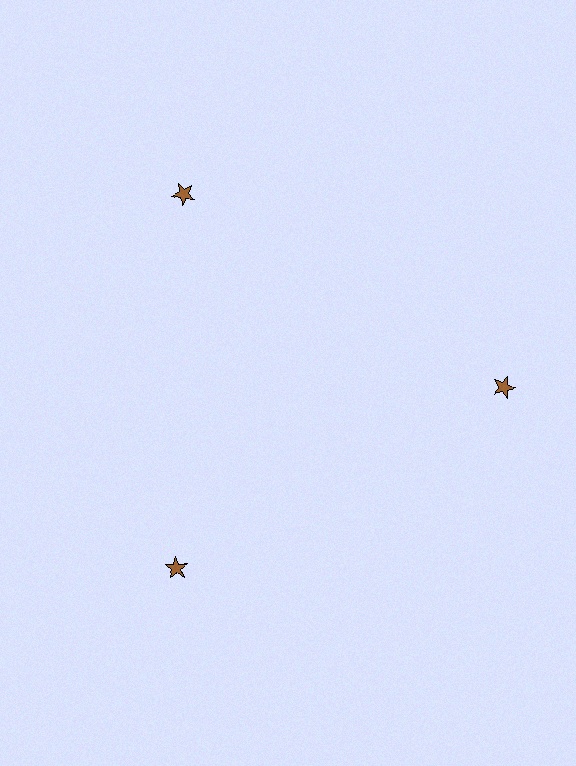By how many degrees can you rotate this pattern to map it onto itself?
The pattern maps onto itself every 120 degrees of rotation.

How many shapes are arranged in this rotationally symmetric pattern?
There are 3 shapes, arranged in 3 groups of 1.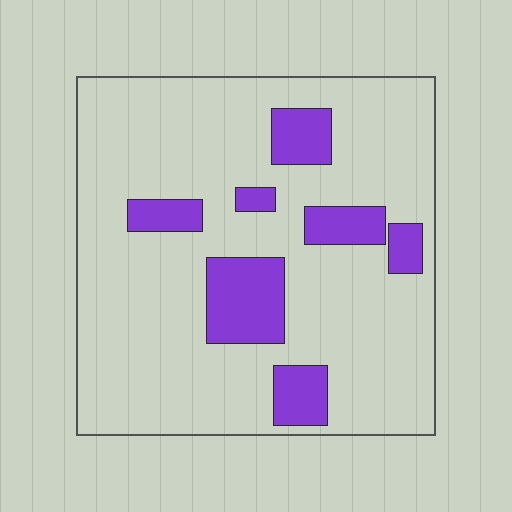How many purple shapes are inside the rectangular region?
7.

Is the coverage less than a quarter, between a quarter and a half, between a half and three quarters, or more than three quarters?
Less than a quarter.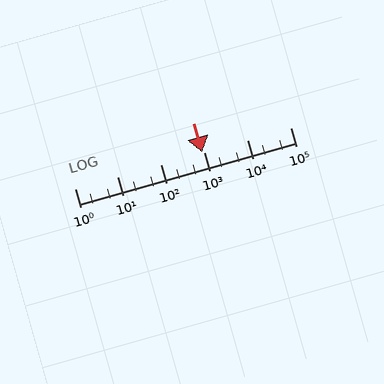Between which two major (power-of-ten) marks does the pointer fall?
The pointer is between 100 and 1000.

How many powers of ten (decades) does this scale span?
The scale spans 5 decades, from 1 to 100000.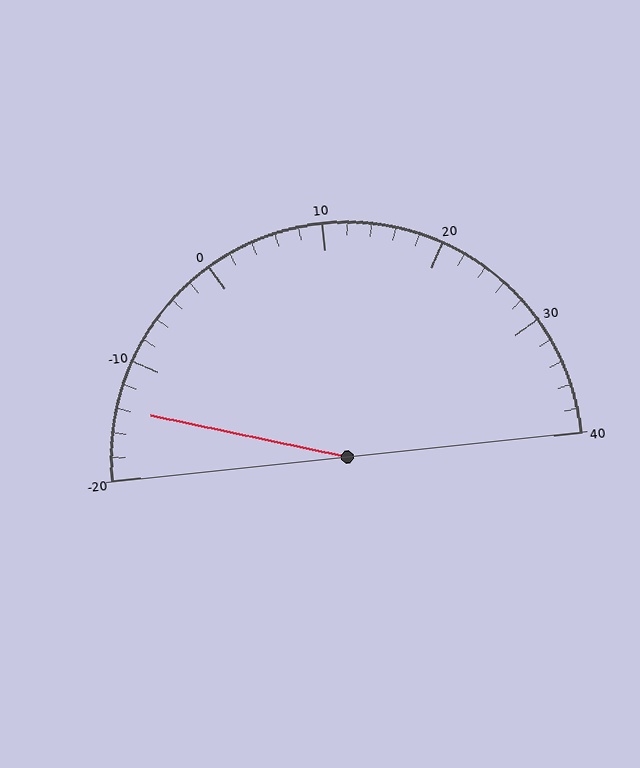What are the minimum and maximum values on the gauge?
The gauge ranges from -20 to 40.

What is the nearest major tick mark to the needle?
The nearest major tick mark is -10.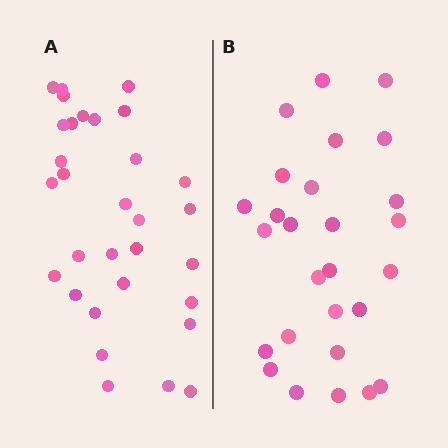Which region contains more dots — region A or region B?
Region A (the left region) has more dots.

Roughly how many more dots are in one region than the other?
Region A has about 4 more dots than region B.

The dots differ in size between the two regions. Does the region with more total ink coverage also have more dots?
No. Region B has more total ink coverage because its dots are larger, but region A actually contains more individual dots. Total area can be misleading — the number of items is what matters here.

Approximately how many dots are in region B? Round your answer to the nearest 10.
About 30 dots. (The exact count is 27, which rounds to 30.)